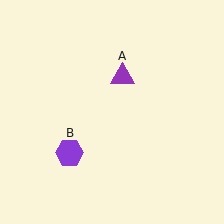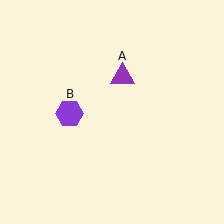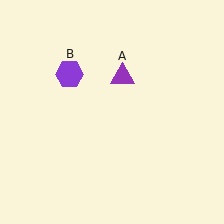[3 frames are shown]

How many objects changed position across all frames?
1 object changed position: purple hexagon (object B).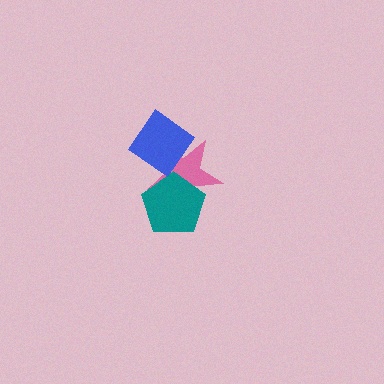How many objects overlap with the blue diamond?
1 object overlaps with the blue diamond.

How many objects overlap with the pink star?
2 objects overlap with the pink star.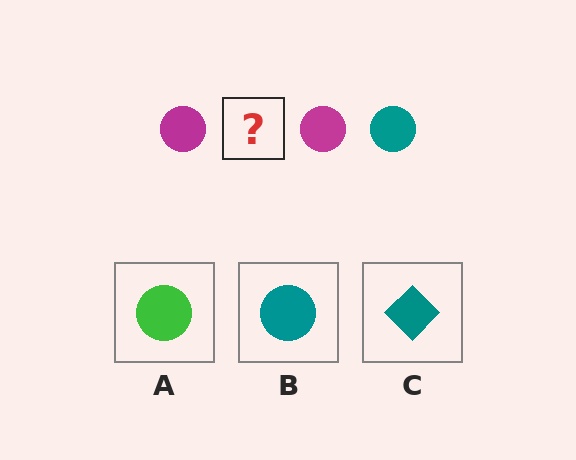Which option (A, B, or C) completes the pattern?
B.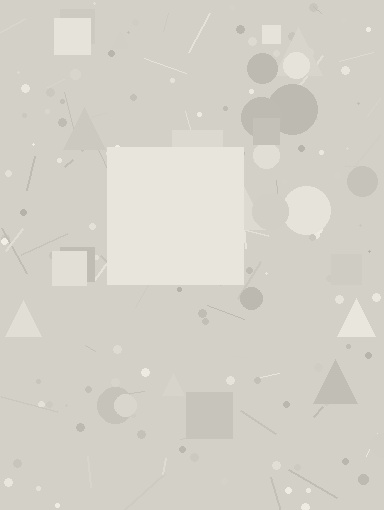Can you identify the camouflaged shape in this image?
The camouflaged shape is a square.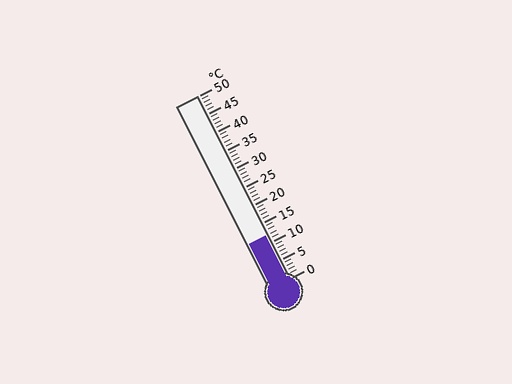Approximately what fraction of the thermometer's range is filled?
The thermometer is filled to approximately 25% of its range.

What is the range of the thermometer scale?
The thermometer scale ranges from 0°C to 50°C.